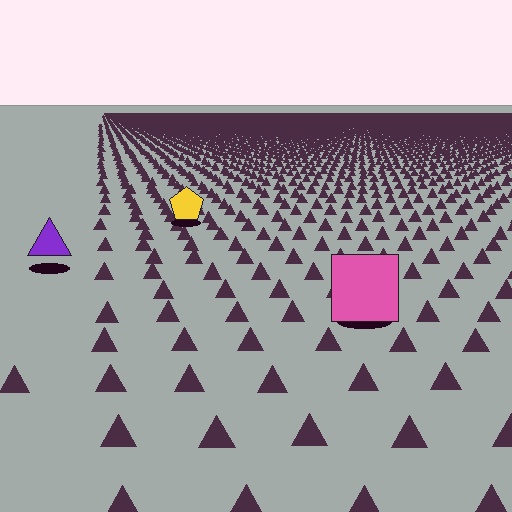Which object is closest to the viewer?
The pink square is closest. The texture marks near it are larger and more spread out.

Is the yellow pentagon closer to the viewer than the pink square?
No. The pink square is closer — you can tell from the texture gradient: the ground texture is coarser near it.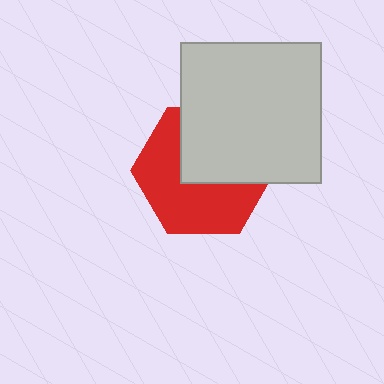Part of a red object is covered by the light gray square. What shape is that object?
It is a hexagon.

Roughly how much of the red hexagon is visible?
About half of it is visible (roughly 55%).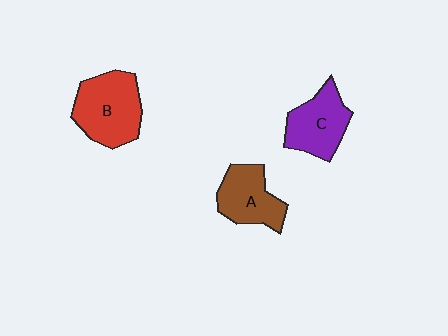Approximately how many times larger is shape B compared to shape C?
Approximately 1.2 times.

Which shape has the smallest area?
Shape A (brown).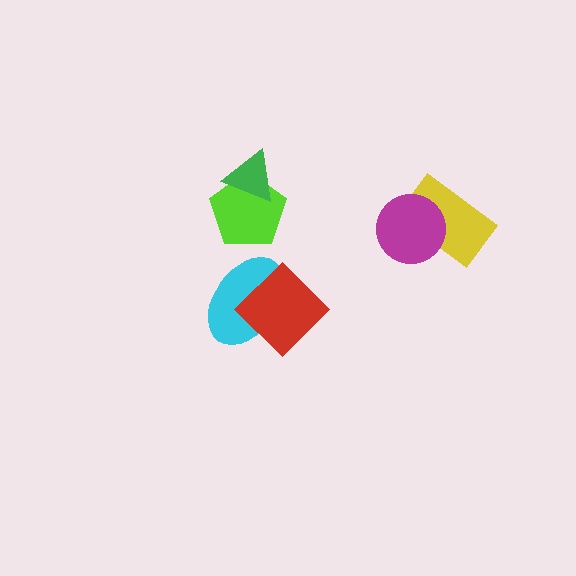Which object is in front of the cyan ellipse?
The red diamond is in front of the cyan ellipse.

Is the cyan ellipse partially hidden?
Yes, it is partially covered by another shape.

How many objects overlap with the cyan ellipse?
1 object overlaps with the cyan ellipse.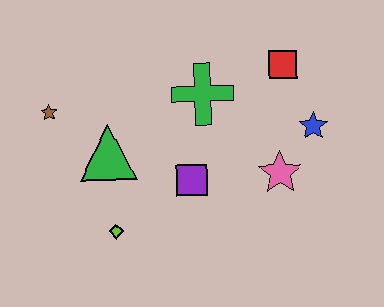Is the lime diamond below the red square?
Yes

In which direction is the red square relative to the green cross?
The red square is to the right of the green cross.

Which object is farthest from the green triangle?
The blue star is farthest from the green triangle.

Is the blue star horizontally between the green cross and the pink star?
No